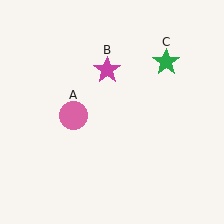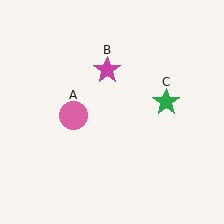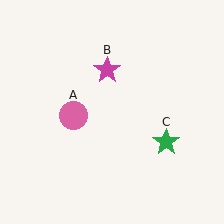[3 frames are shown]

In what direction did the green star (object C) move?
The green star (object C) moved down.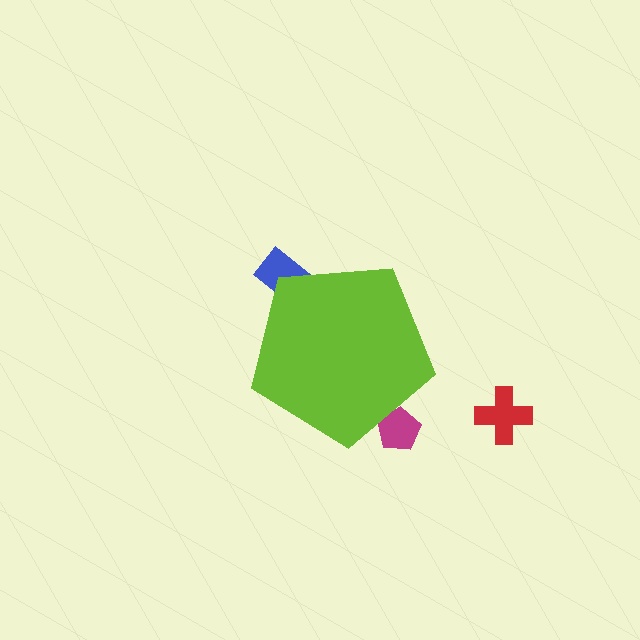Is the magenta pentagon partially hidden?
Yes, the magenta pentagon is partially hidden behind the lime pentagon.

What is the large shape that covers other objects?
A lime pentagon.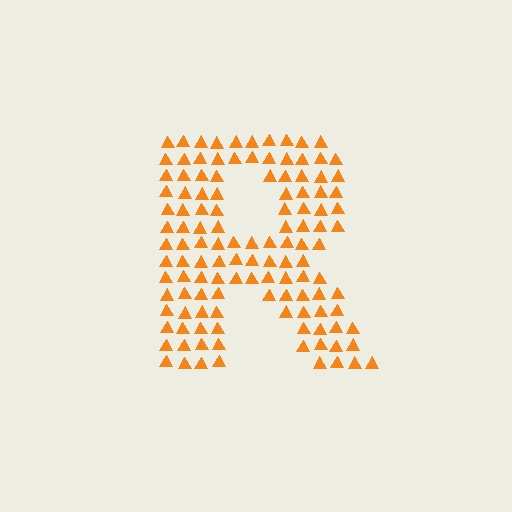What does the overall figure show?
The overall figure shows the letter R.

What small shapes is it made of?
It is made of small triangles.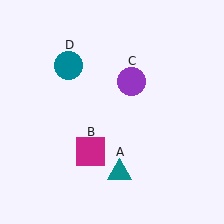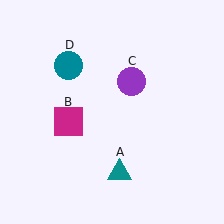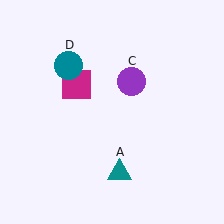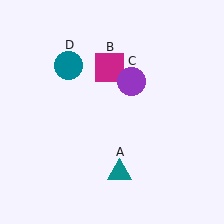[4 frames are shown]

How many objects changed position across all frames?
1 object changed position: magenta square (object B).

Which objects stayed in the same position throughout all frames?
Teal triangle (object A) and purple circle (object C) and teal circle (object D) remained stationary.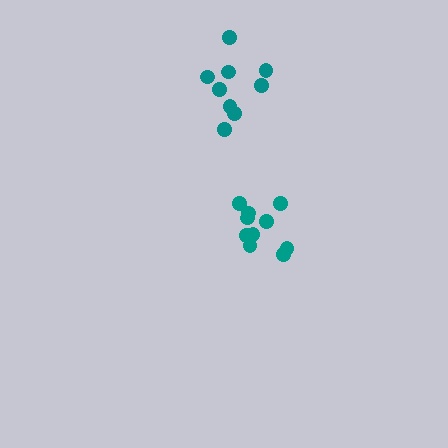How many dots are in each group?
Group 1: 10 dots, Group 2: 9 dots (19 total).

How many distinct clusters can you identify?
There are 2 distinct clusters.